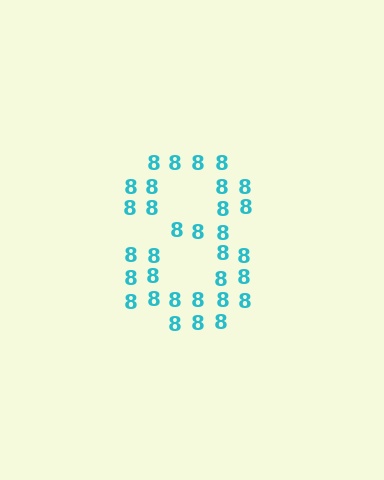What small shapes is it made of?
It is made of small digit 8's.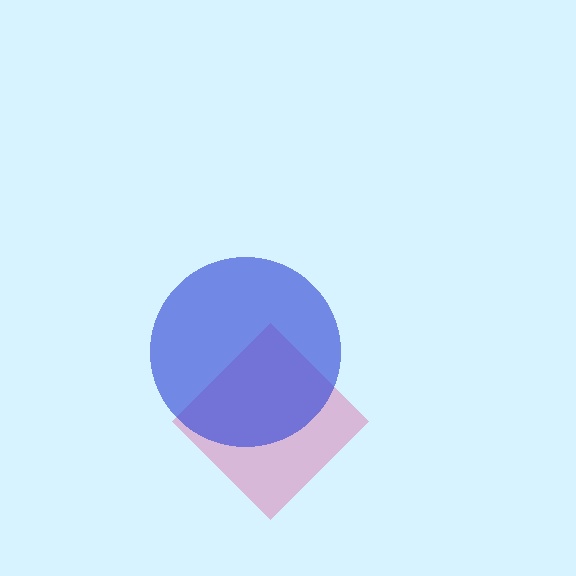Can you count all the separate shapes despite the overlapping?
Yes, there are 2 separate shapes.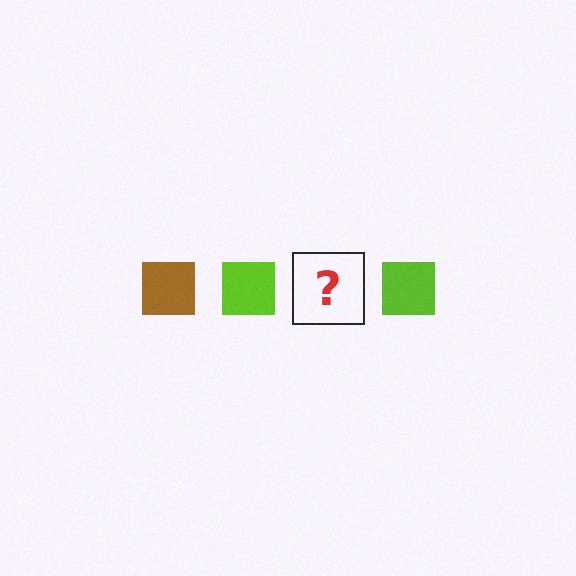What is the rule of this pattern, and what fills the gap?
The rule is that the pattern cycles through brown, lime squares. The gap should be filled with a brown square.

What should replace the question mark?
The question mark should be replaced with a brown square.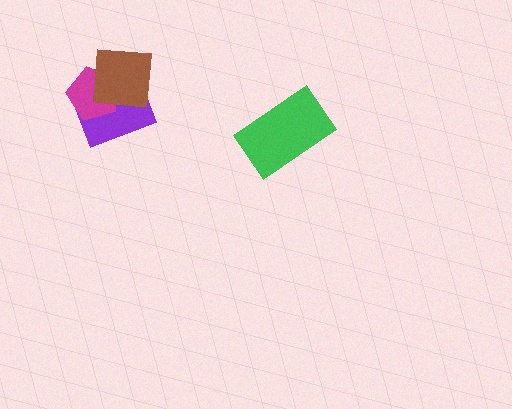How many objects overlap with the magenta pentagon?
2 objects overlap with the magenta pentagon.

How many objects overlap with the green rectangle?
0 objects overlap with the green rectangle.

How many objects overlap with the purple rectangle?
2 objects overlap with the purple rectangle.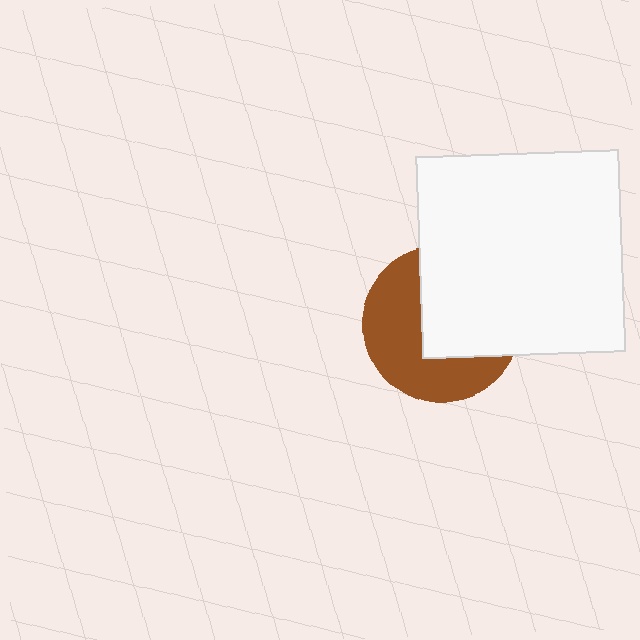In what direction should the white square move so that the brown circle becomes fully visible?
The white square should move toward the upper-right. That is the shortest direction to clear the overlap and leave the brown circle fully visible.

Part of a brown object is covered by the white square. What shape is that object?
It is a circle.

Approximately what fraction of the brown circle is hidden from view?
Roughly 50% of the brown circle is hidden behind the white square.